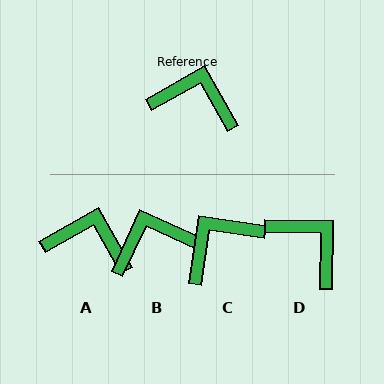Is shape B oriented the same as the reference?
No, it is off by about 36 degrees.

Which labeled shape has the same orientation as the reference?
A.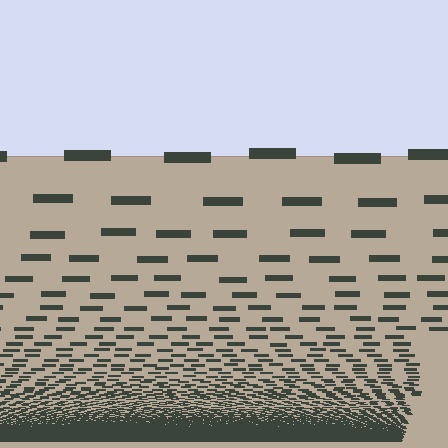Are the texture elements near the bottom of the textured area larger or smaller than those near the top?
Smaller. The gradient is inverted — elements near the bottom are smaller and denser.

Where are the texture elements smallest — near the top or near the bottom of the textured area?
Near the bottom.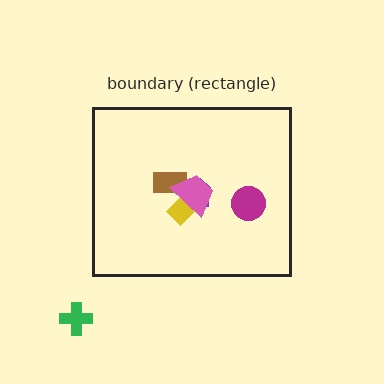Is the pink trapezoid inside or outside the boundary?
Inside.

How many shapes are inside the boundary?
5 inside, 1 outside.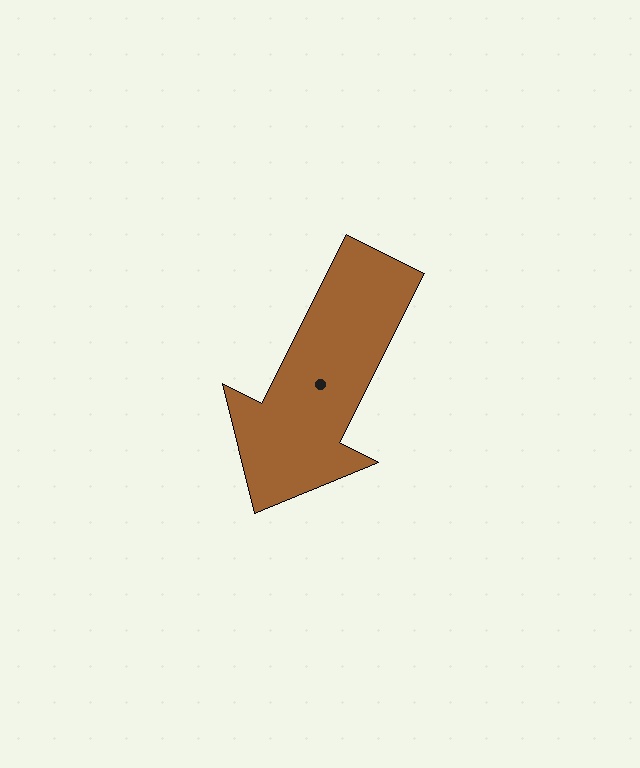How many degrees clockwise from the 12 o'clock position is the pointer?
Approximately 207 degrees.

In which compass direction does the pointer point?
Southwest.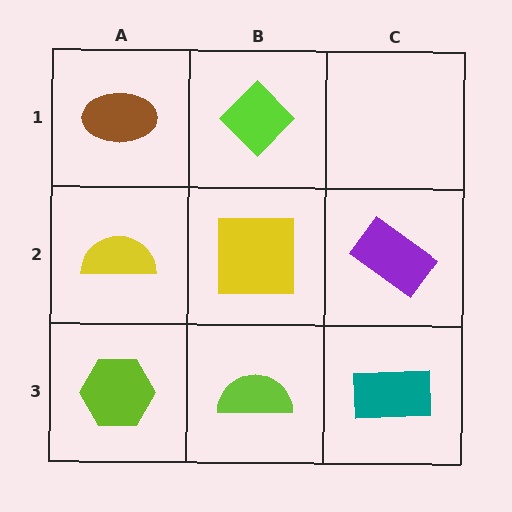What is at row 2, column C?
A purple rectangle.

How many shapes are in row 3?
3 shapes.